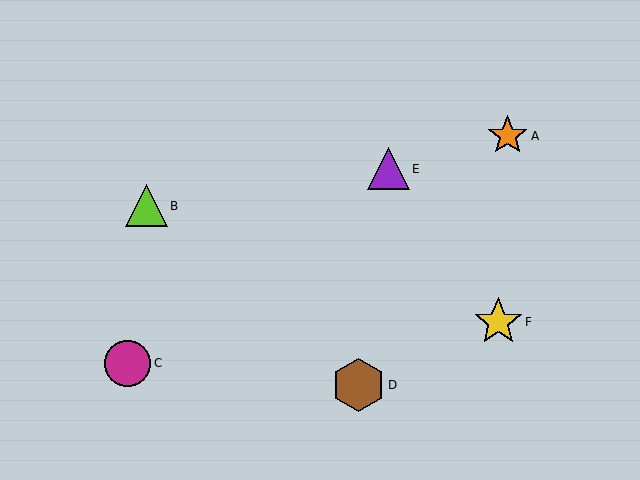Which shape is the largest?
The brown hexagon (labeled D) is the largest.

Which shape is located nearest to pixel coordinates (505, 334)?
The yellow star (labeled F) at (498, 322) is nearest to that location.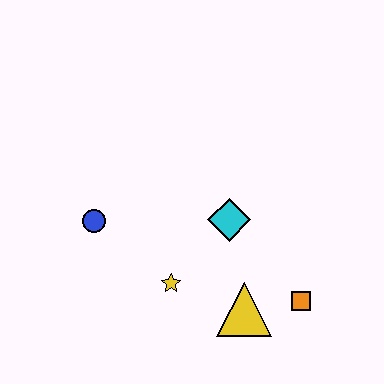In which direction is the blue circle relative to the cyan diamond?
The blue circle is to the left of the cyan diamond.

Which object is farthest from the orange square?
The blue circle is farthest from the orange square.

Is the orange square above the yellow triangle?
Yes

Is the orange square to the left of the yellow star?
No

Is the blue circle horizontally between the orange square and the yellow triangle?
No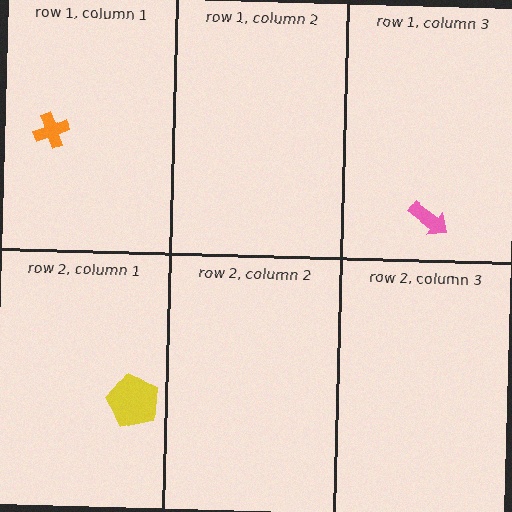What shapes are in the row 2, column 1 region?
The yellow pentagon.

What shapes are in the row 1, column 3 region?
The pink arrow.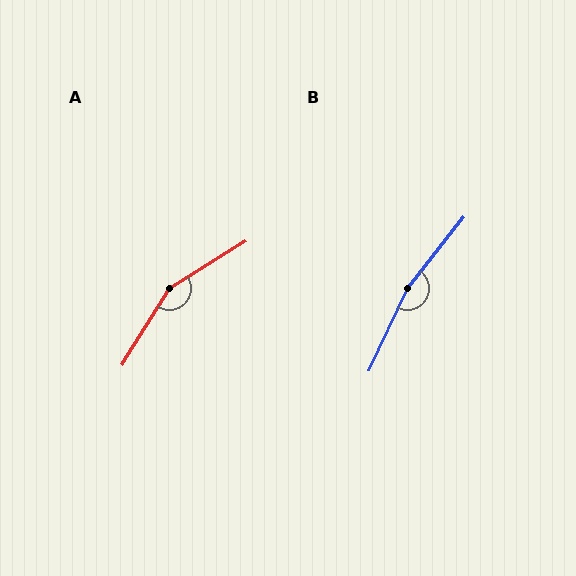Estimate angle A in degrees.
Approximately 154 degrees.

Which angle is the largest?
B, at approximately 166 degrees.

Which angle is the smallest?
A, at approximately 154 degrees.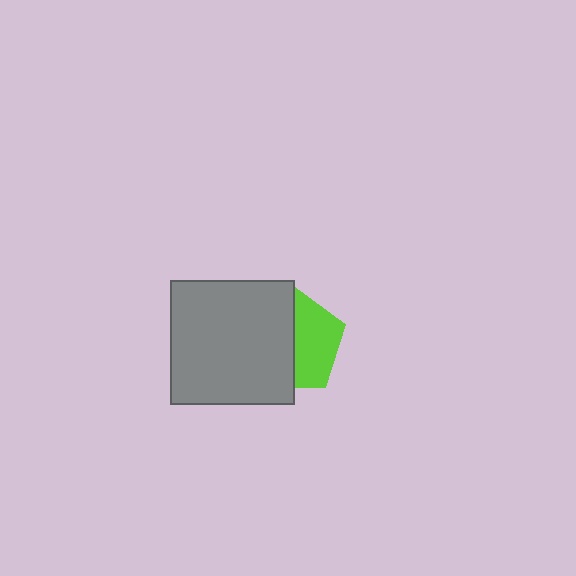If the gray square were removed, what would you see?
You would see the complete lime pentagon.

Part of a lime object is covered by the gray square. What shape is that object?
It is a pentagon.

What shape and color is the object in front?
The object in front is a gray square.